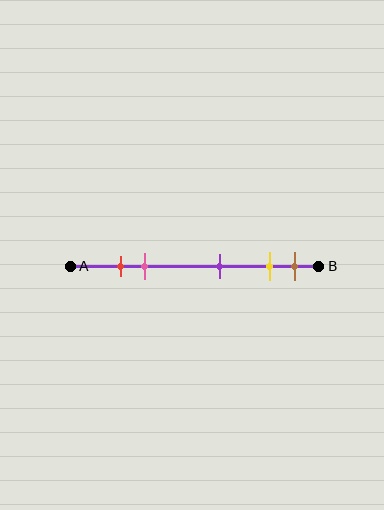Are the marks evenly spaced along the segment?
No, the marks are not evenly spaced.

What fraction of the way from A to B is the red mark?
The red mark is approximately 20% (0.2) of the way from A to B.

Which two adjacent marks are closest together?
The red and pink marks are the closest adjacent pair.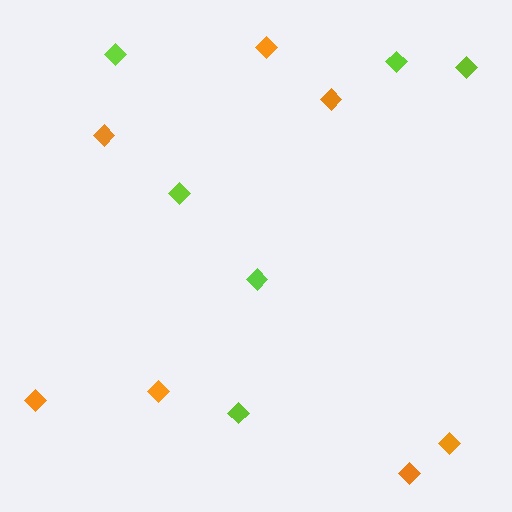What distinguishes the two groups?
There are 2 groups: one group of orange diamonds (7) and one group of lime diamonds (6).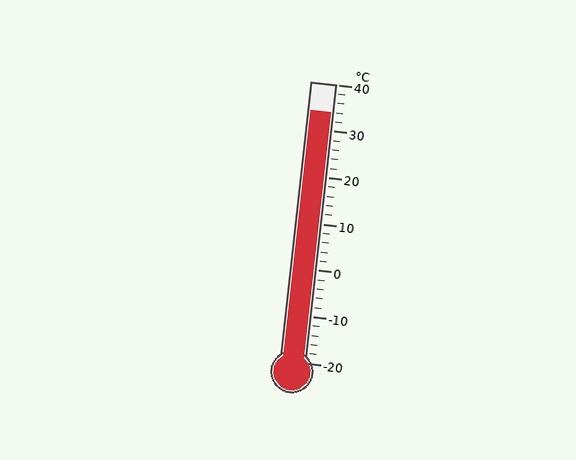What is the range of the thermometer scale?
The thermometer scale ranges from -20°C to 40°C.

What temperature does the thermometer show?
The thermometer shows approximately 34°C.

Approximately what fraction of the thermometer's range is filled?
The thermometer is filled to approximately 90% of its range.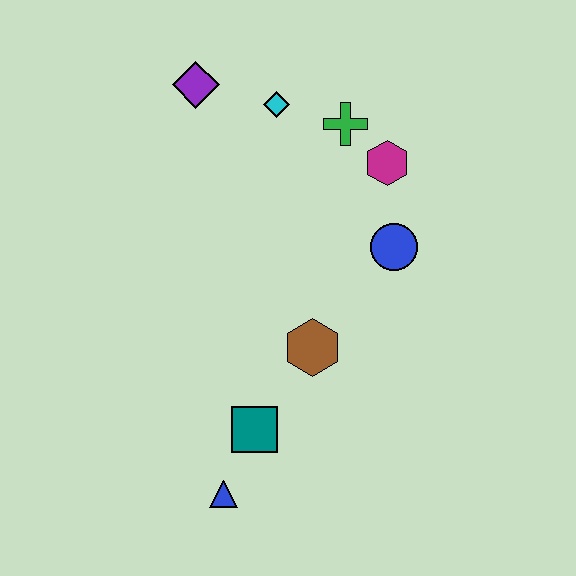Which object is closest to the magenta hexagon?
The green cross is closest to the magenta hexagon.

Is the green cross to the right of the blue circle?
No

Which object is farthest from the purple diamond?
The blue triangle is farthest from the purple diamond.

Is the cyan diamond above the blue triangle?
Yes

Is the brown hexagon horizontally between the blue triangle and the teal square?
No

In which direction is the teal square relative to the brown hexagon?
The teal square is below the brown hexagon.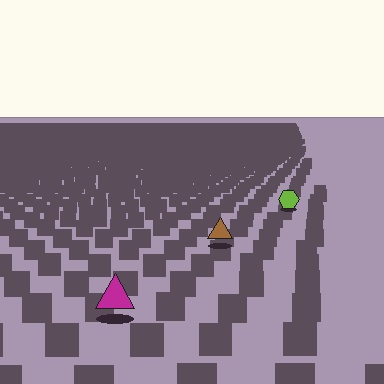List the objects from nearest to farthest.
From nearest to farthest: the magenta triangle, the brown triangle, the lime hexagon.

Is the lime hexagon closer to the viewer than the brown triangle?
No. The brown triangle is closer — you can tell from the texture gradient: the ground texture is coarser near it.